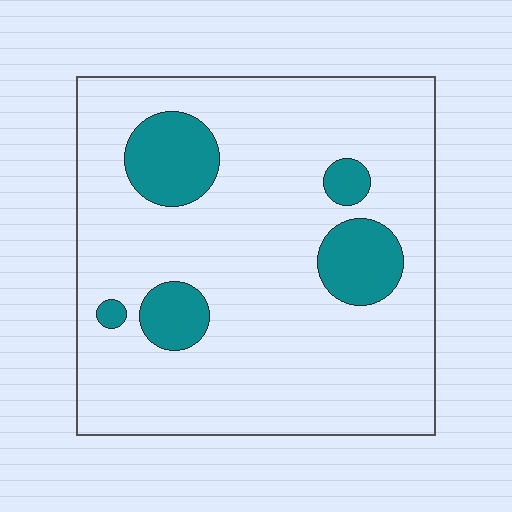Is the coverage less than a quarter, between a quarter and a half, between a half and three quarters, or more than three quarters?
Less than a quarter.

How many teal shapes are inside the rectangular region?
5.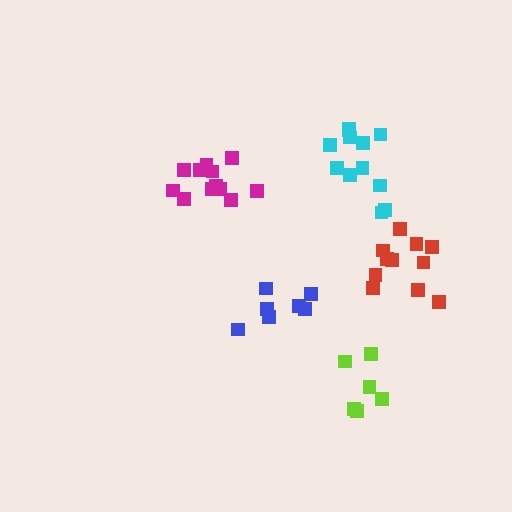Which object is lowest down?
The lime cluster is bottommost.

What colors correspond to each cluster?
The clusters are colored: blue, magenta, red, lime, cyan.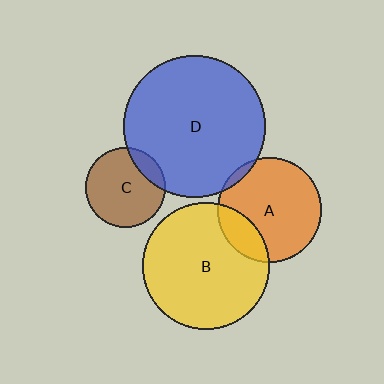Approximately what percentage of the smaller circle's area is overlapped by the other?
Approximately 5%.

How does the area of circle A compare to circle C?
Approximately 1.7 times.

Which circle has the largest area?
Circle D (blue).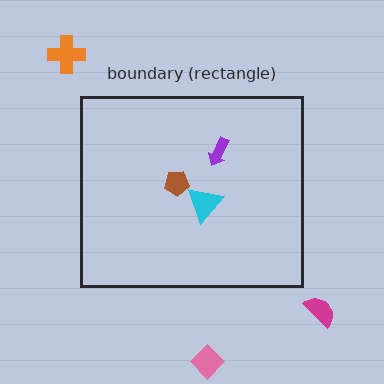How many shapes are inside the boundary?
3 inside, 3 outside.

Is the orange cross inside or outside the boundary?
Outside.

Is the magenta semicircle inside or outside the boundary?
Outside.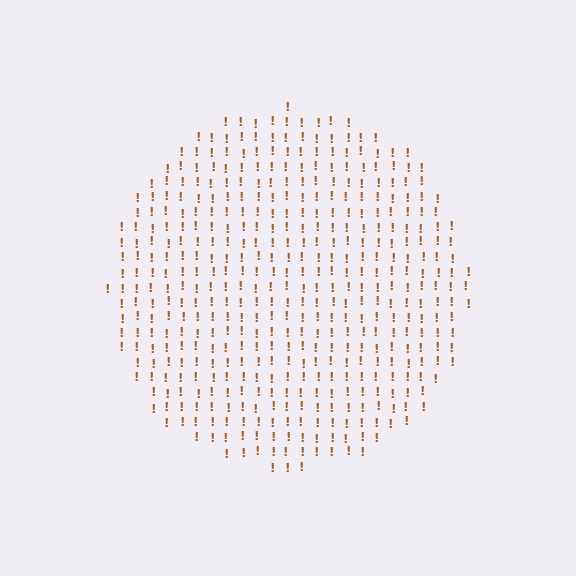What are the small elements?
The small elements are exclamation marks.